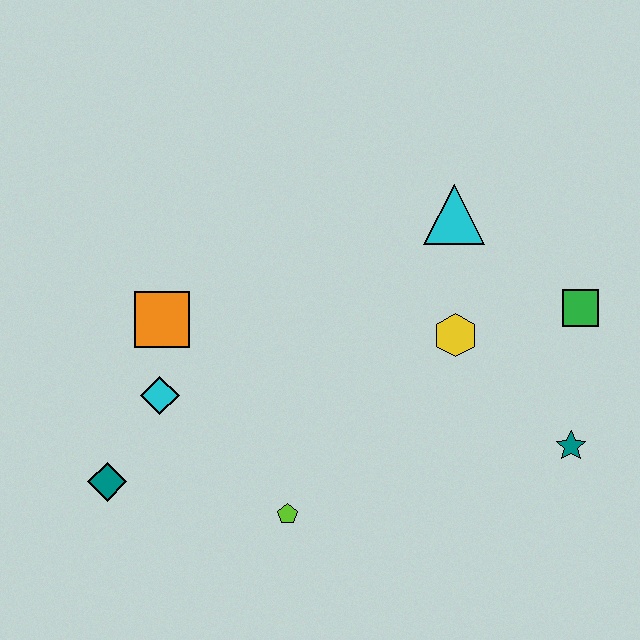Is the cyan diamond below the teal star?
No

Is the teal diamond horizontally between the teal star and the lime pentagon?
No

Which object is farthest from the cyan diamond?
The green square is farthest from the cyan diamond.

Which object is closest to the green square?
The yellow hexagon is closest to the green square.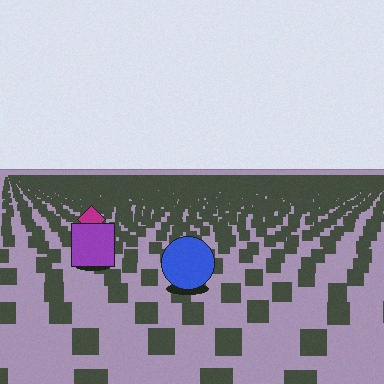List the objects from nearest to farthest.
From nearest to farthest: the blue circle, the purple square, the magenta diamond.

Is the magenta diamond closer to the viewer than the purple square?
No. The purple square is closer — you can tell from the texture gradient: the ground texture is coarser near it.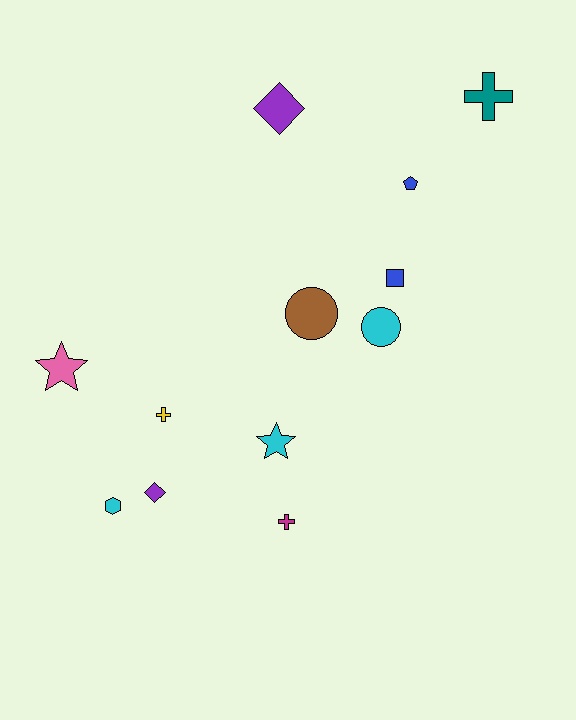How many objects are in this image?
There are 12 objects.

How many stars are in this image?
There are 2 stars.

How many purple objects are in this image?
There are 2 purple objects.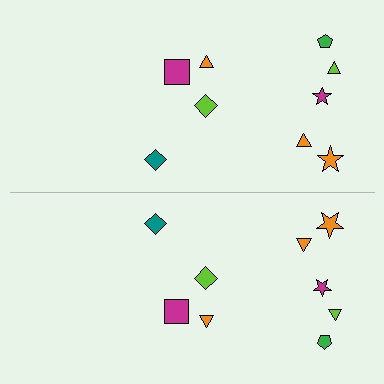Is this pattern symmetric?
Yes, this pattern has bilateral (reflection) symmetry.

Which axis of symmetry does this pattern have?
The pattern has a horizontal axis of symmetry running through the center of the image.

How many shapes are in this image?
There are 18 shapes in this image.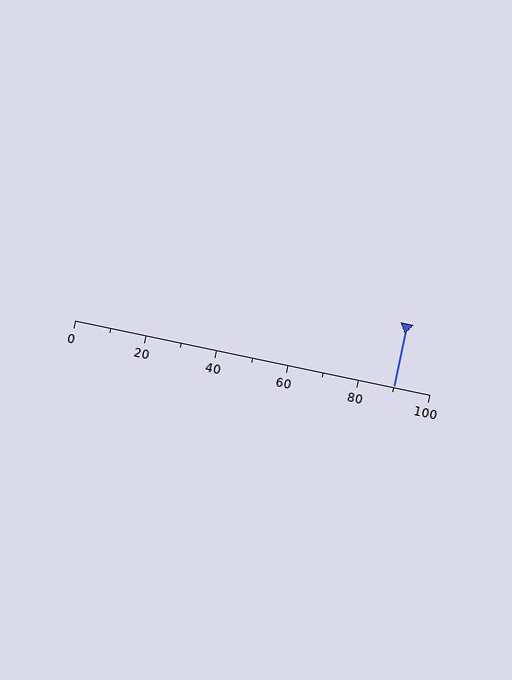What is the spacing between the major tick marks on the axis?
The major ticks are spaced 20 apart.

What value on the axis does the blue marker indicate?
The marker indicates approximately 90.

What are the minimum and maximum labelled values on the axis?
The axis runs from 0 to 100.